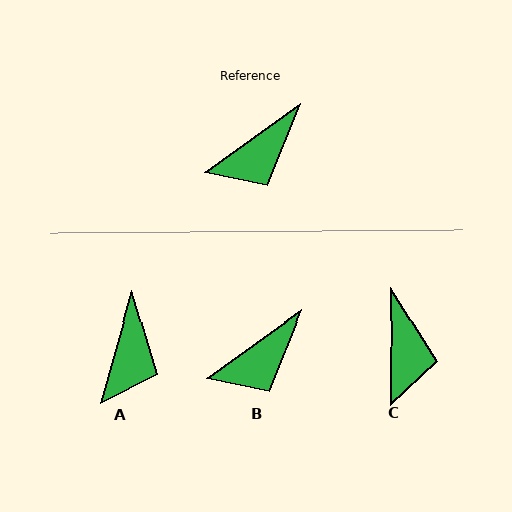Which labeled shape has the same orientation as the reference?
B.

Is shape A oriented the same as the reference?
No, it is off by about 39 degrees.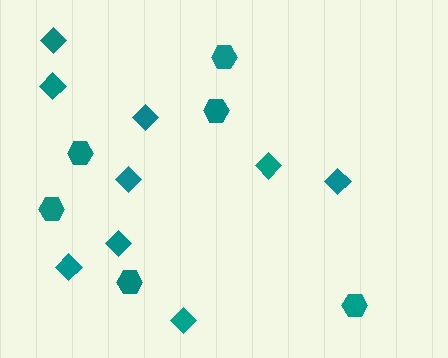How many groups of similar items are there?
There are 2 groups: one group of diamonds (9) and one group of hexagons (6).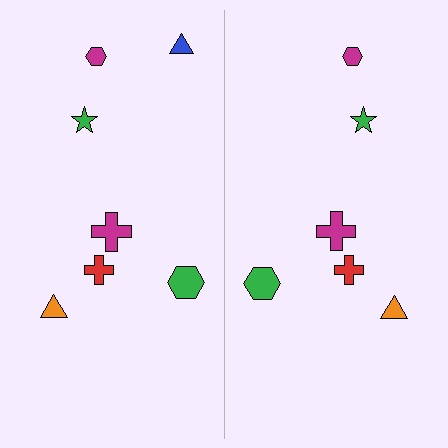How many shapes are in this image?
There are 13 shapes in this image.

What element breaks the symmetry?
A blue triangle is missing from the right side.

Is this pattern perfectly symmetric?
No, the pattern is not perfectly symmetric. A blue triangle is missing from the right side.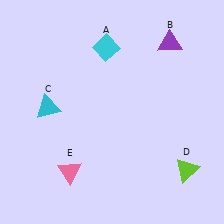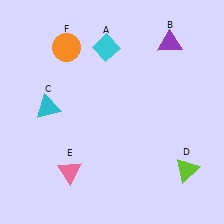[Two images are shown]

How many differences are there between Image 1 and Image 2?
There is 1 difference between the two images.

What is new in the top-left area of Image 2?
An orange circle (F) was added in the top-left area of Image 2.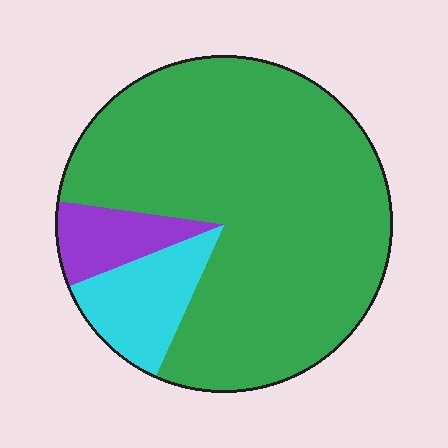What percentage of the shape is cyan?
Cyan takes up less than a sixth of the shape.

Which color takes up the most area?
Green, at roughly 80%.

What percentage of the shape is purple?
Purple covers about 10% of the shape.